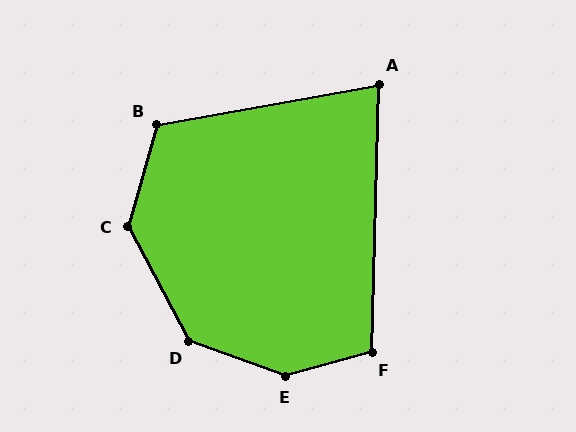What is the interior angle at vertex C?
Approximately 137 degrees (obtuse).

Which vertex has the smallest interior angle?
A, at approximately 78 degrees.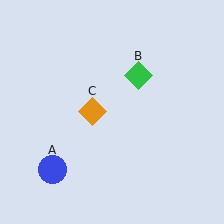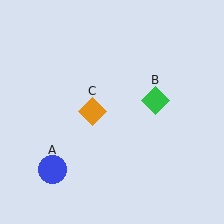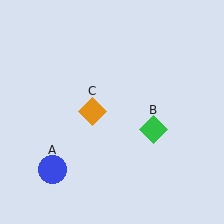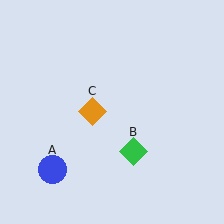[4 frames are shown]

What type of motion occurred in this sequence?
The green diamond (object B) rotated clockwise around the center of the scene.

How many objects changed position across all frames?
1 object changed position: green diamond (object B).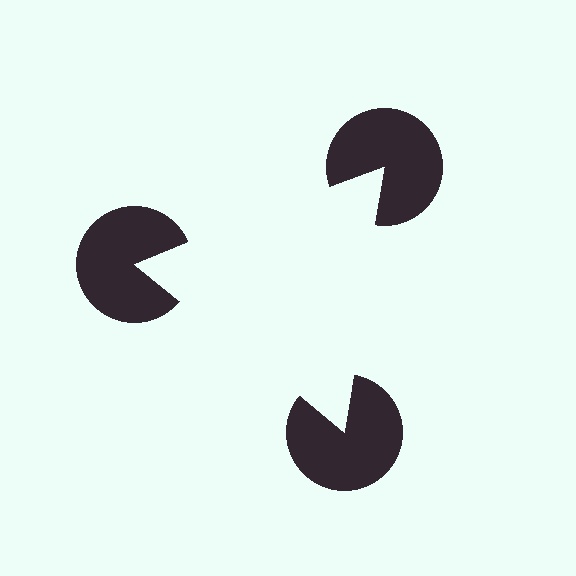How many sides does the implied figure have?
3 sides.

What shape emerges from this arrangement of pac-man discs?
An illusory triangle — its edges are inferred from the aligned wedge cuts in the pac-man discs, not physically drawn.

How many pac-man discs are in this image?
There are 3 — one at each vertex of the illusory triangle.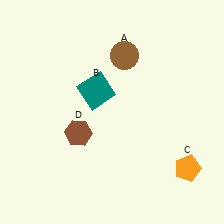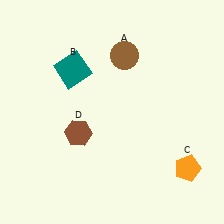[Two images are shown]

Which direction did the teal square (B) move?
The teal square (B) moved left.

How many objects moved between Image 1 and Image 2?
1 object moved between the two images.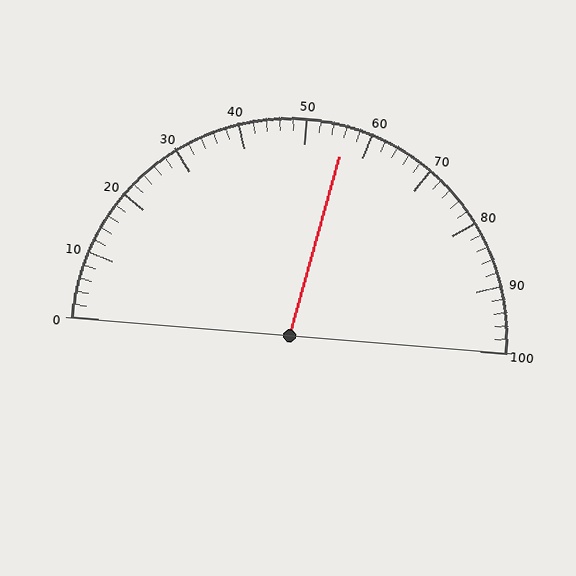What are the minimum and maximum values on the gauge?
The gauge ranges from 0 to 100.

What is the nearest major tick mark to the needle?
The nearest major tick mark is 60.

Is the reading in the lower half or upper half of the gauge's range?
The reading is in the upper half of the range (0 to 100).